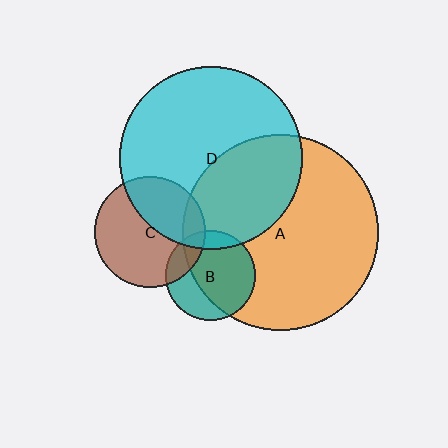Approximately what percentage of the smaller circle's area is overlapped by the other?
Approximately 40%.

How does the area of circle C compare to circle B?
Approximately 1.5 times.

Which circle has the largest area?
Circle A (orange).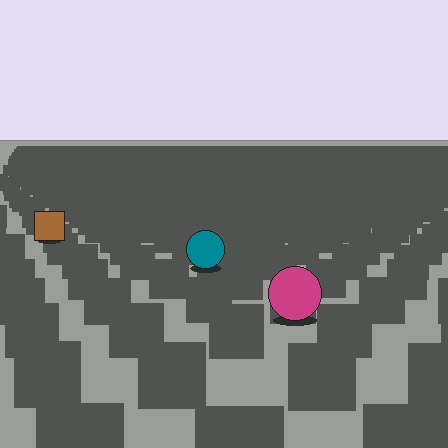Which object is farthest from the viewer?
The brown square is farthest from the viewer. It appears smaller and the ground texture around it is denser.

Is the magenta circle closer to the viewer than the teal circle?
Yes. The magenta circle is closer — you can tell from the texture gradient: the ground texture is coarser near it.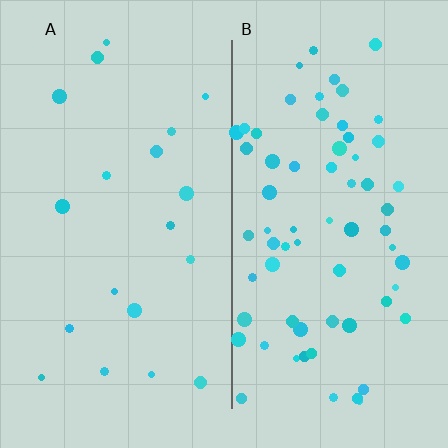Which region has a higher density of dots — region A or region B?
B (the right).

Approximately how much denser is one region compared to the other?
Approximately 3.3× — region B over region A.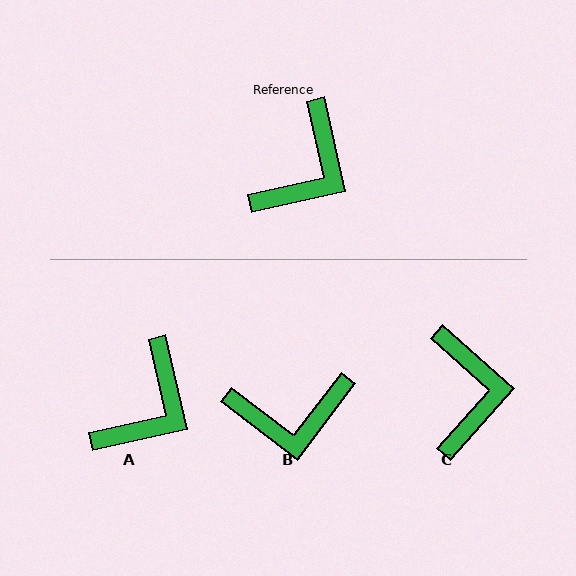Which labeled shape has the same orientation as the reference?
A.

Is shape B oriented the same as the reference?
No, it is off by about 50 degrees.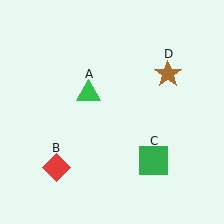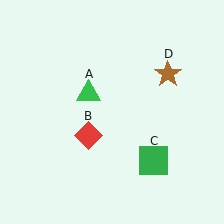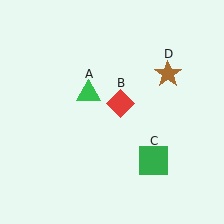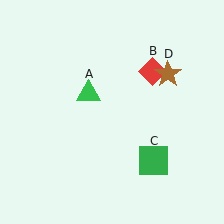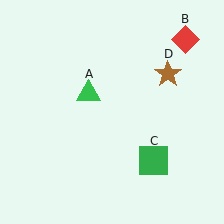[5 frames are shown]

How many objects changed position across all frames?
1 object changed position: red diamond (object B).